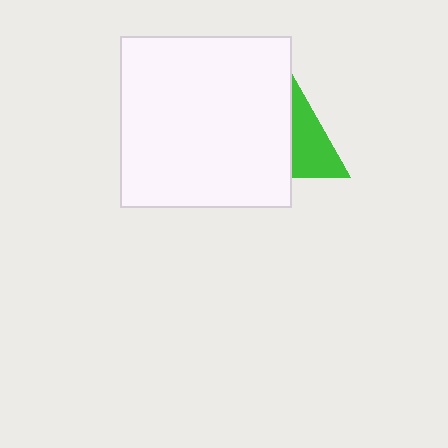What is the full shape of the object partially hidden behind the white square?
The partially hidden object is a green triangle.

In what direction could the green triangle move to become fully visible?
The green triangle could move right. That would shift it out from behind the white square entirely.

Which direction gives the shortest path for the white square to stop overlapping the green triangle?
Moving left gives the shortest separation.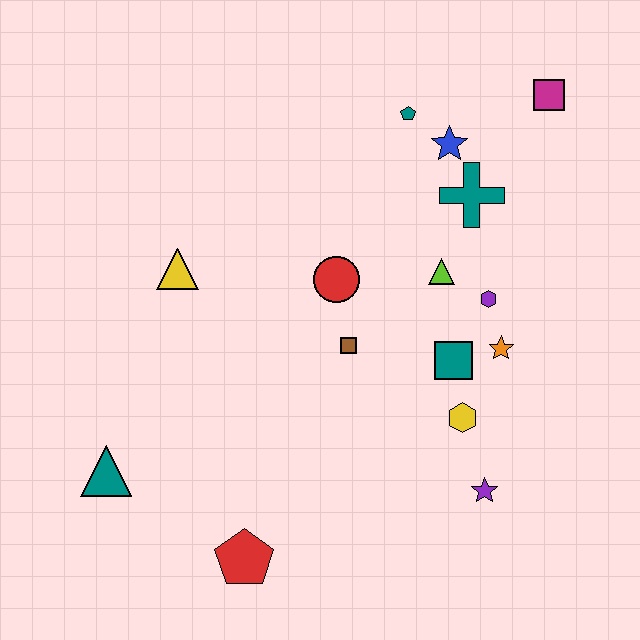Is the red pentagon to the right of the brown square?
No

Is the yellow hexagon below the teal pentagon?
Yes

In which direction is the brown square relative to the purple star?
The brown square is above the purple star.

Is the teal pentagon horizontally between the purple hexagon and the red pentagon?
Yes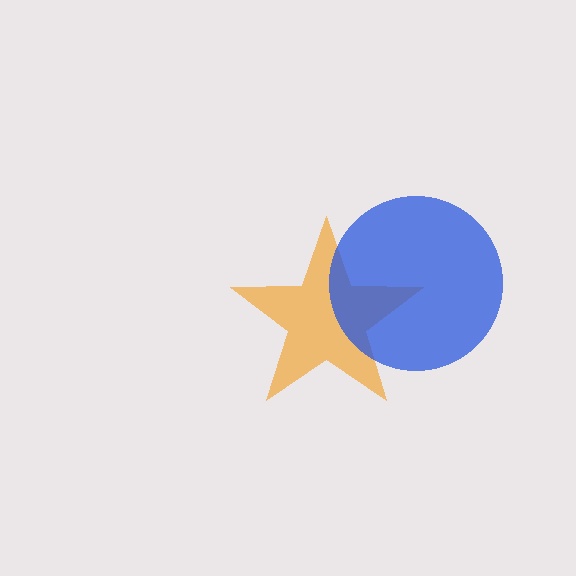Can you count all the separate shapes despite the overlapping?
Yes, there are 2 separate shapes.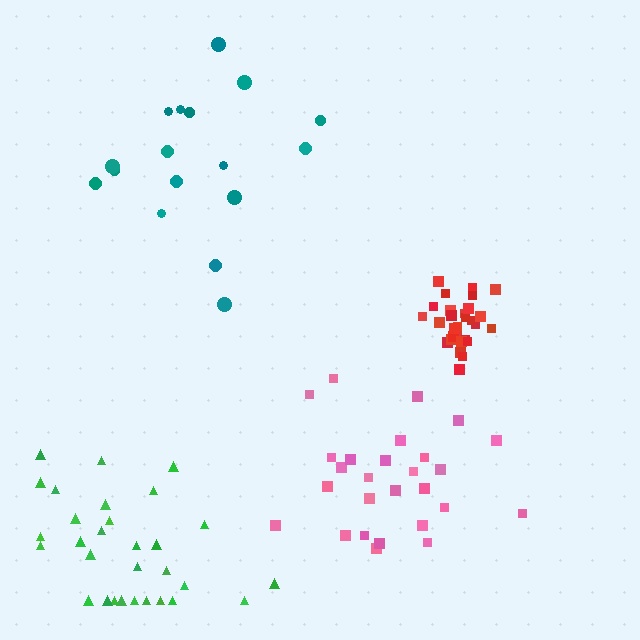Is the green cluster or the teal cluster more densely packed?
Green.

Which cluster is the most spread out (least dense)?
Teal.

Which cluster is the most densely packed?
Red.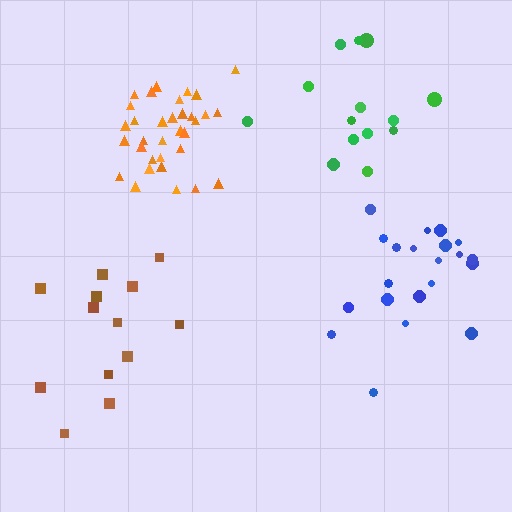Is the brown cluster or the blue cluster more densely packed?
Blue.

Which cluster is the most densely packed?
Orange.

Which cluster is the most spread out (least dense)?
Green.